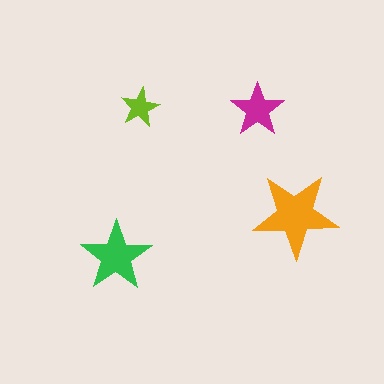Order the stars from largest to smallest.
the orange one, the green one, the magenta one, the lime one.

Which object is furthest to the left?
The green star is leftmost.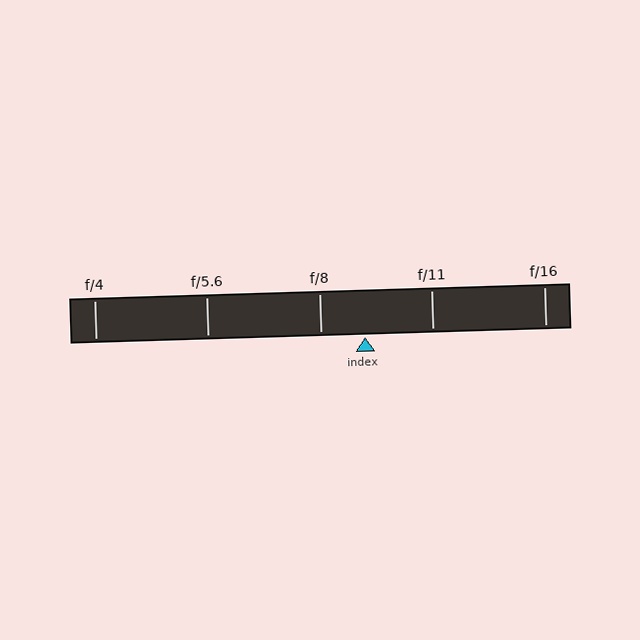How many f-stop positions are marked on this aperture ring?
There are 5 f-stop positions marked.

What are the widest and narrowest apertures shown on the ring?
The widest aperture shown is f/4 and the narrowest is f/16.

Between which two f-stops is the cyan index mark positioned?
The index mark is between f/8 and f/11.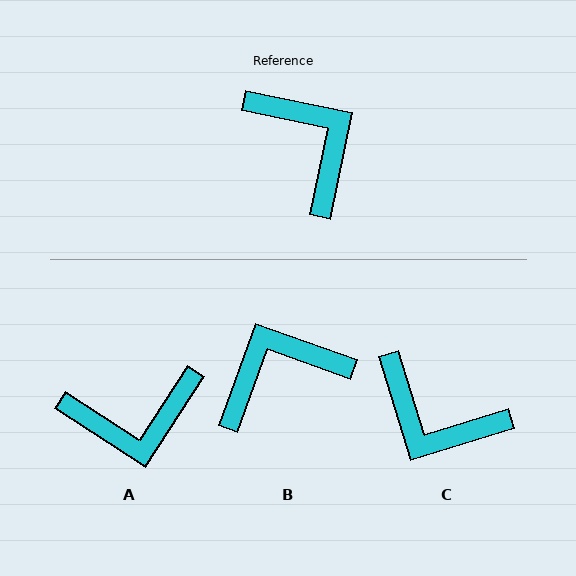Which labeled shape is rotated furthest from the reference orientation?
C, about 151 degrees away.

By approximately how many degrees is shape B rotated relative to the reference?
Approximately 82 degrees counter-clockwise.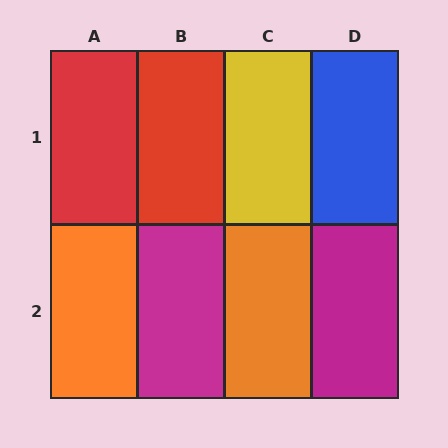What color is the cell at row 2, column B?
Magenta.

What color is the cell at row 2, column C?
Orange.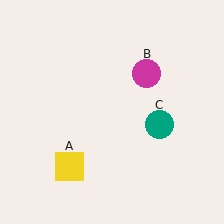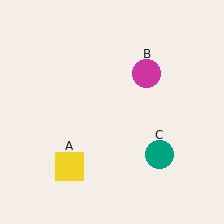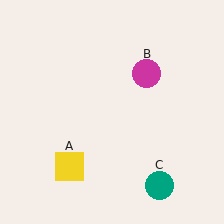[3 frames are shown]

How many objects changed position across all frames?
1 object changed position: teal circle (object C).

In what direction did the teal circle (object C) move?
The teal circle (object C) moved down.